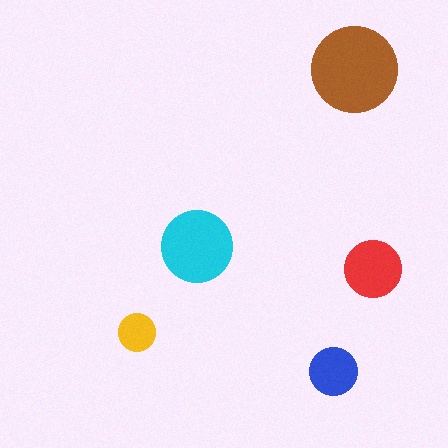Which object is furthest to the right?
The red circle is rightmost.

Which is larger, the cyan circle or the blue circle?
The cyan one.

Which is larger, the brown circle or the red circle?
The brown one.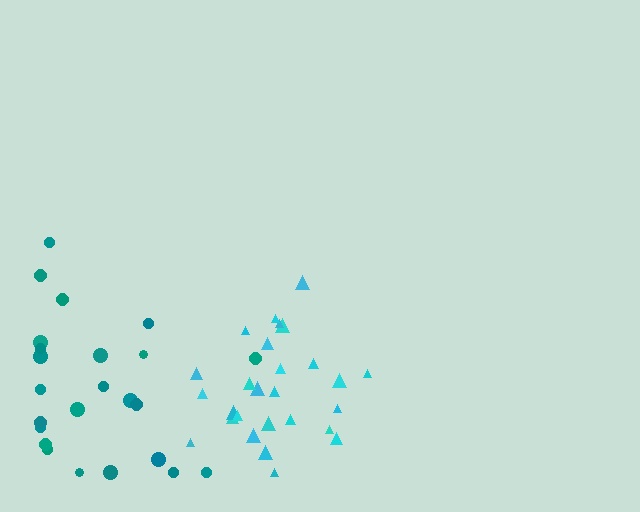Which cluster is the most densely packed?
Cyan.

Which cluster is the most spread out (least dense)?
Teal.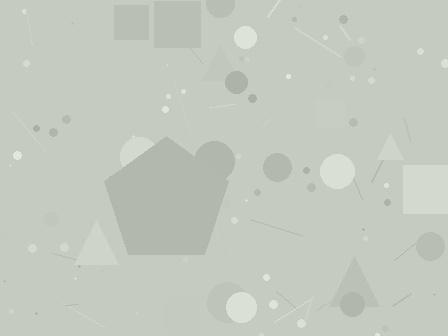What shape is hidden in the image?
A pentagon is hidden in the image.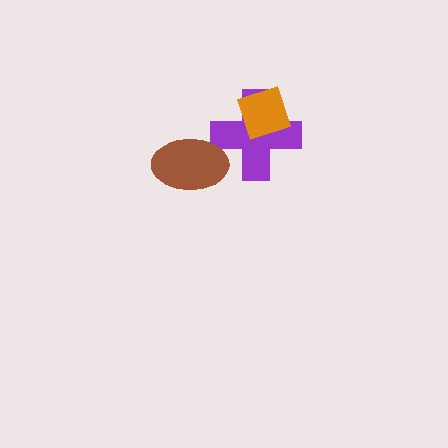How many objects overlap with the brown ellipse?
1 object overlaps with the brown ellipse.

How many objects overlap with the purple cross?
2 objects overlap with the purple cross.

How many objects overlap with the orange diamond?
1 object overlaps with the orange diamond.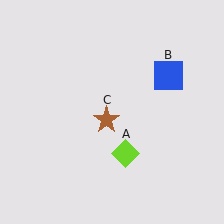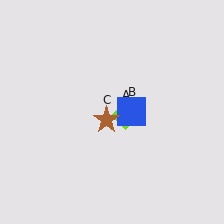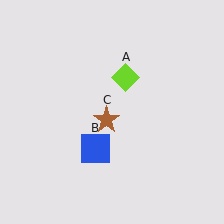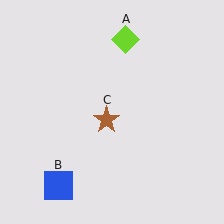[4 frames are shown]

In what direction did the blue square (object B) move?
The blue square (object B) moved down and to the left.